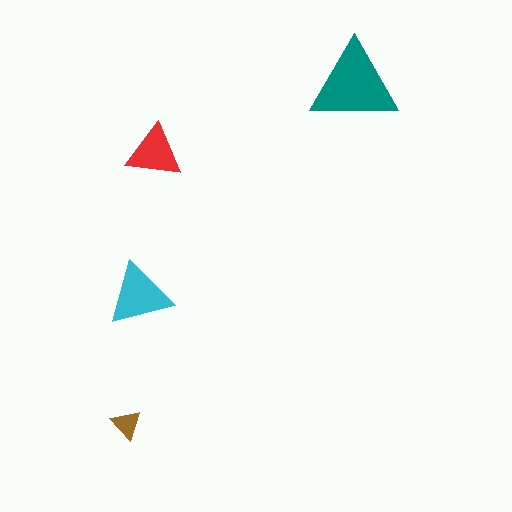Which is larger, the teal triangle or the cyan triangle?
The teal one.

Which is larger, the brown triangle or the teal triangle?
The teal one.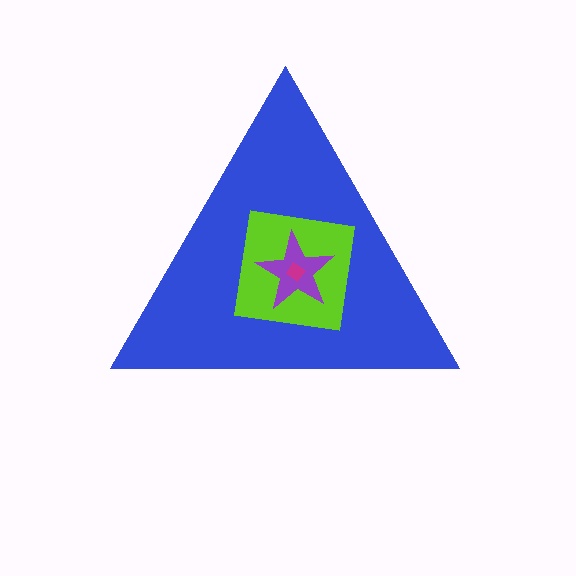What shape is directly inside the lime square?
The purple star.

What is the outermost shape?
The blue triangle.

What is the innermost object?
The magenta diamond.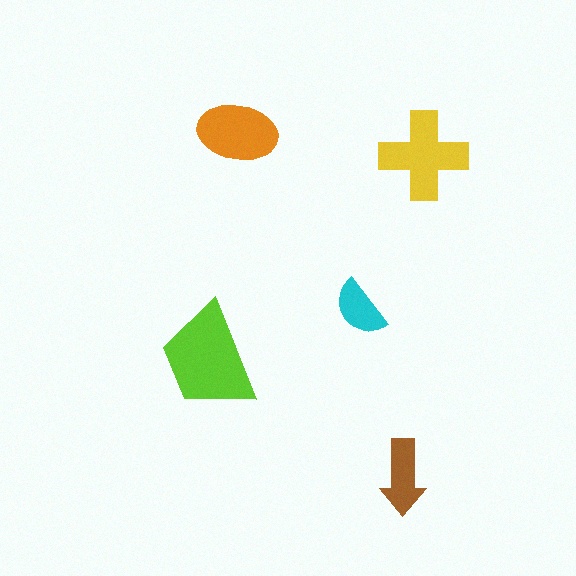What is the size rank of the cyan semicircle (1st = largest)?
5th.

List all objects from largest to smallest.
The lime trapezoid, the yellow cross, the orange ellipse, the brown arrow, the cyan semicircle.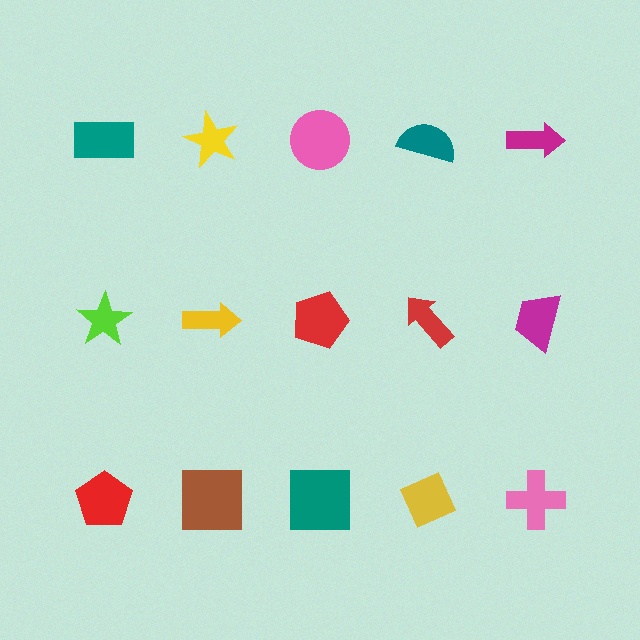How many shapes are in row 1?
5 shapes.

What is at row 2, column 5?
A magenta trapezoid.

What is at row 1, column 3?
A pink circle.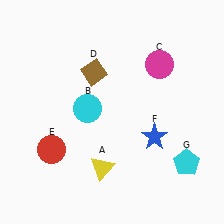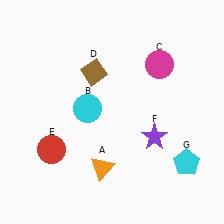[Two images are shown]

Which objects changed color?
A changed from yellow to orange. F changed from blue to purple.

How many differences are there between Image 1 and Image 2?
There are 2 differences between the two images.